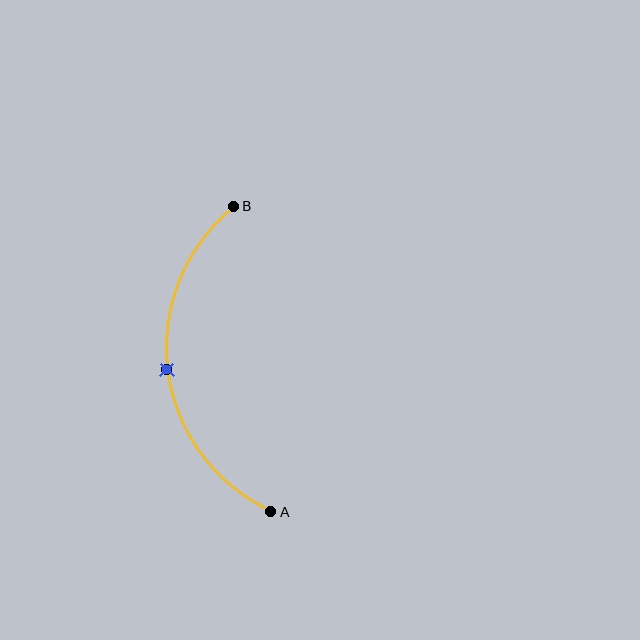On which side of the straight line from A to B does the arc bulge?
The arc bulges to the left of the straight line connecting A and B.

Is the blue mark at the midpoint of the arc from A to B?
Yes. The blue mark lies on the arc at equal arc-length from both A and B — it is the arc midpoint.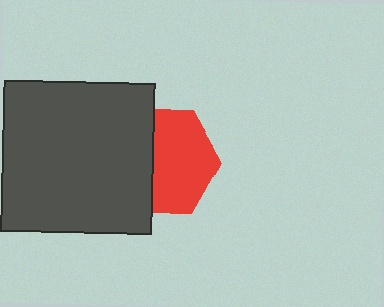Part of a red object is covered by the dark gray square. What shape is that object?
It is a hexagon.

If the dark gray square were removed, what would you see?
You would see the complete red hexagon.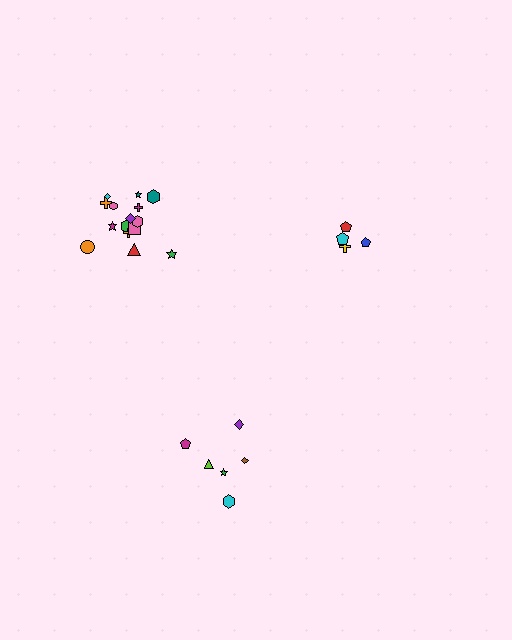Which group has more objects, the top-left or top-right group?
The top-left group.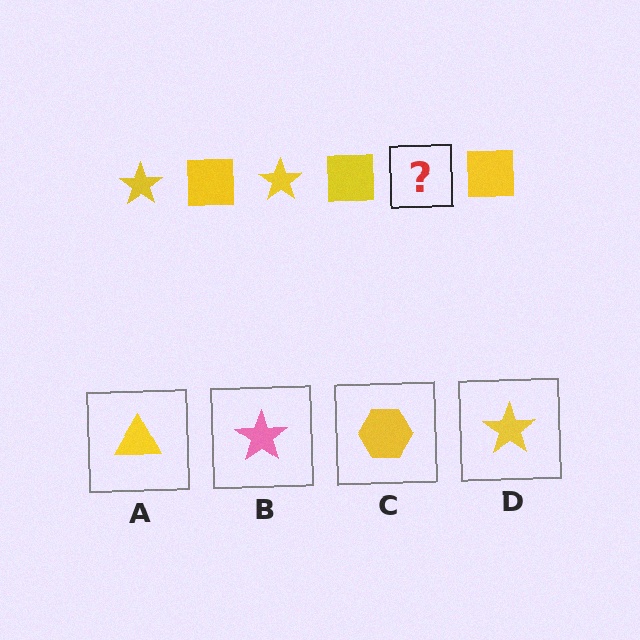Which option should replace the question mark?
Option D.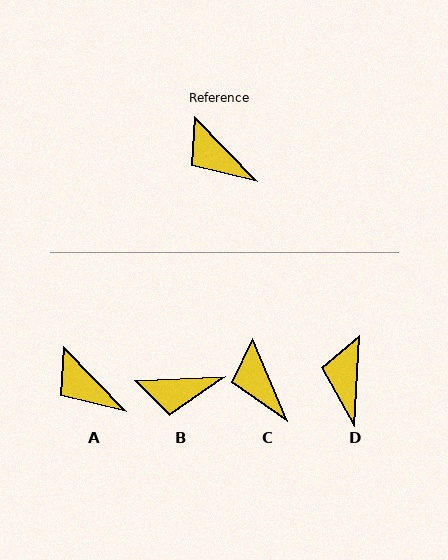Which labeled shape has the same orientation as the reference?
A.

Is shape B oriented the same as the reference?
No, it is off by about 48 degrees.